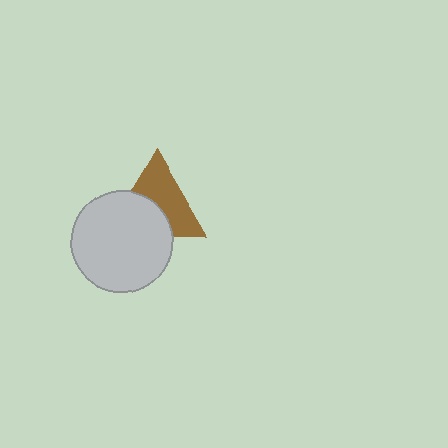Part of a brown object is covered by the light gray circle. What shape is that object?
It is a triangle.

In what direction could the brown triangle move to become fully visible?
The brown triangle could move up. That would shift it out from behind the light gray circle entirely.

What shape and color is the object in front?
The object in front is a light gray circle.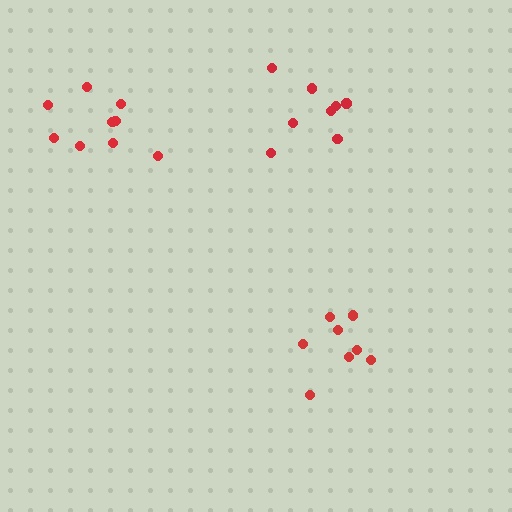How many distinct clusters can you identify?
There are 3 distinct clusters.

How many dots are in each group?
Group 1: 8 dots, Group 2: 8 dots, Group 3: 9 dots (25 total).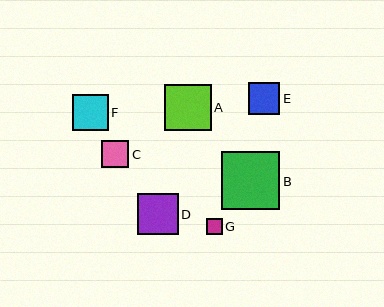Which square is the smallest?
Square G is the smallest with a size of approximately 16 pixels.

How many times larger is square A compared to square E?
Square A is approximately 1.5 times the size of square E.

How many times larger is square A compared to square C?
Square A is approximately 1.7 times the size of square C.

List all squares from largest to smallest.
From largest to smallest: B, A, D, F, E, C, G.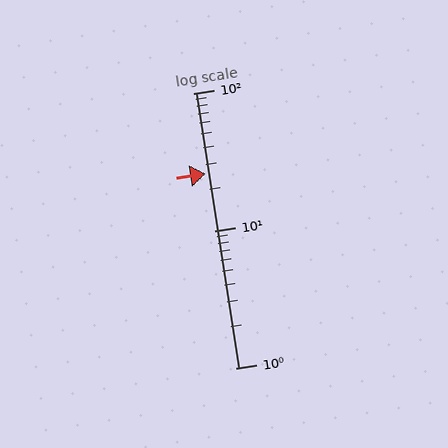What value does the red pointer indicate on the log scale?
The pointer indicates approximately 26.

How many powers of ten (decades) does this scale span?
The scale spans 2 decades, from 1 to 100.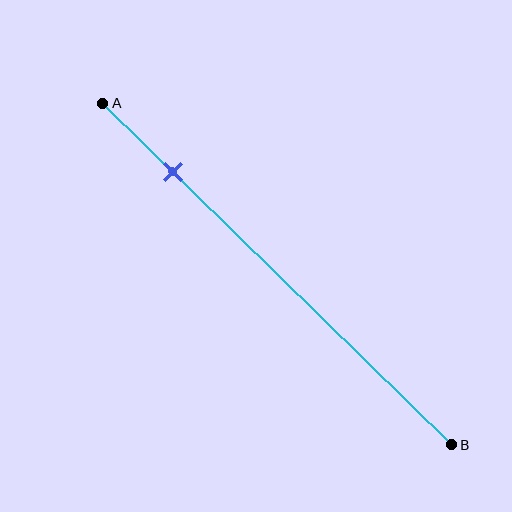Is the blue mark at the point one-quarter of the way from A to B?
No, the mark is at about 20% from A, not at the 25% one-quarter point.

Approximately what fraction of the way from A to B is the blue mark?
The blue mark is approximately 20% of the way from A to B.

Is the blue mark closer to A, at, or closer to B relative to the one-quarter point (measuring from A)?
The blue mark is closer to point A than the one-quarter point of segment AB.